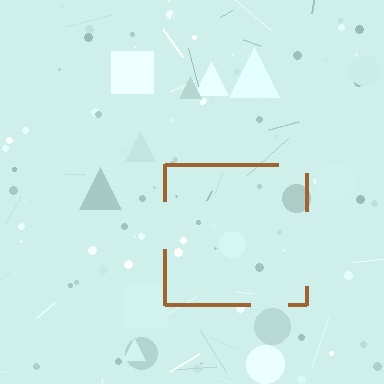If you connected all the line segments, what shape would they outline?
They would outline a square.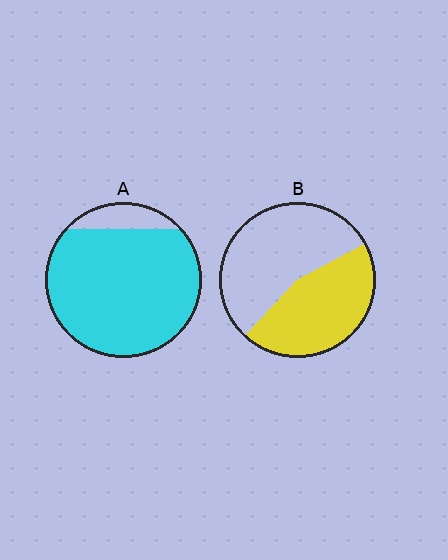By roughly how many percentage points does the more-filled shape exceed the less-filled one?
By roughly 45 percentage points (A over B).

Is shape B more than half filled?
No.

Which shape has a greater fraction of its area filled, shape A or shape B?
Shape A.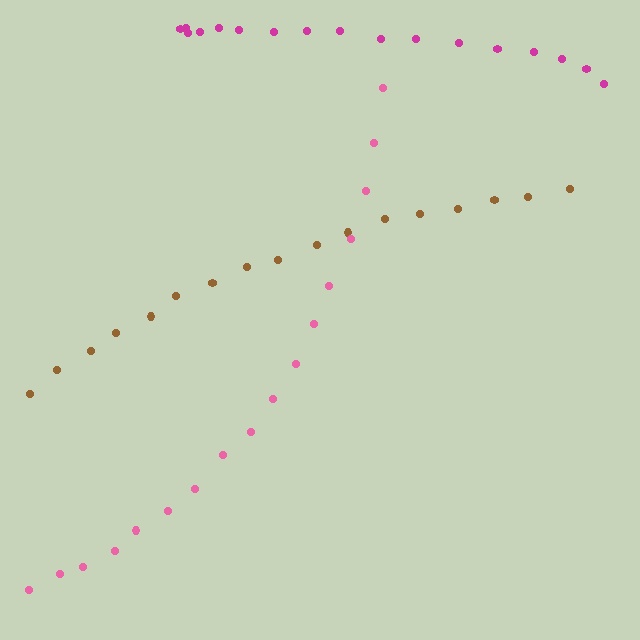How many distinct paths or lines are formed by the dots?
There are 3 distinct paths.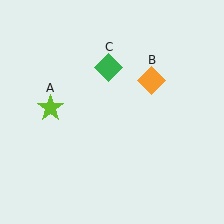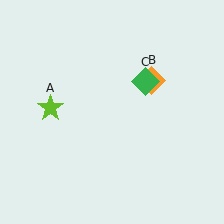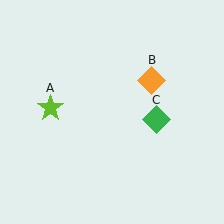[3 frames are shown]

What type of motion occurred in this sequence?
The green diamond (object C) rotated clockwise around the center of the scene.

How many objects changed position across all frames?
1 object changed position: green diamond (object C).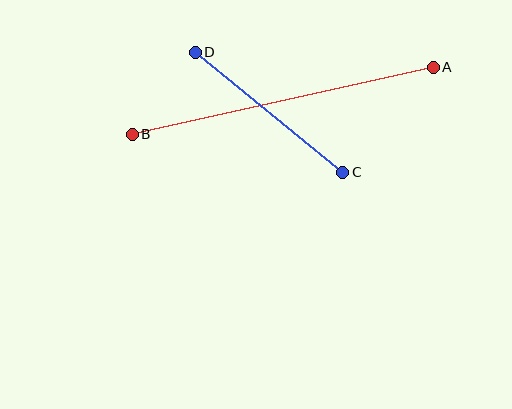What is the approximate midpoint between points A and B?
The midpoint is at approximately (283, 101) pixels.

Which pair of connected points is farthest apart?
Points A and B are farthest apart.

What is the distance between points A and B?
The distance is approximately 308 pixels.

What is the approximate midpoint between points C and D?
The midpoint is at approximately (269, 112) pixels.